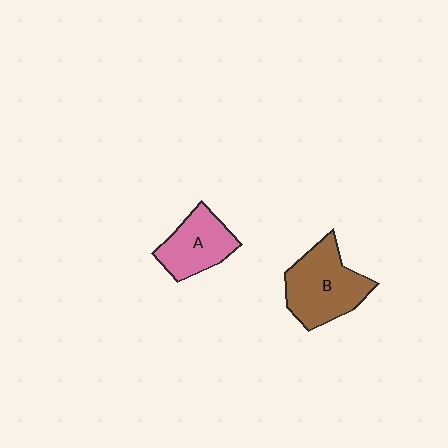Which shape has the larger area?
Shape B (brown).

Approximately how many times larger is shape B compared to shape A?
Approximately 1.4 times.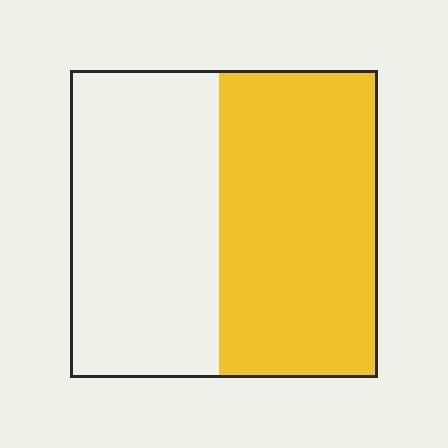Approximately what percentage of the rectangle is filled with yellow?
Approximately 50%.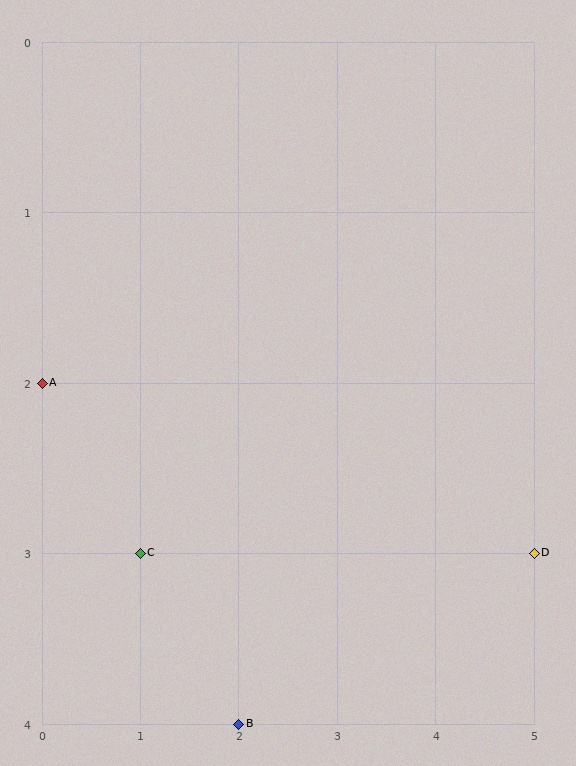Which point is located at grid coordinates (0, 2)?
Point A is at (0, 2).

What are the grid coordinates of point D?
Point D is at grid coordinates (5, 3).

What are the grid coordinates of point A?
Point A is at grid coordinates (0, 2).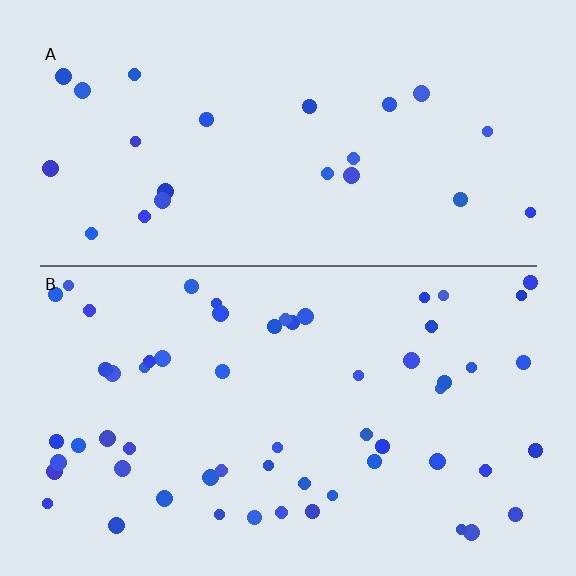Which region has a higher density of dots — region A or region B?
B (the bottom).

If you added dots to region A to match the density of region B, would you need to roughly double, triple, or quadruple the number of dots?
Approximately double.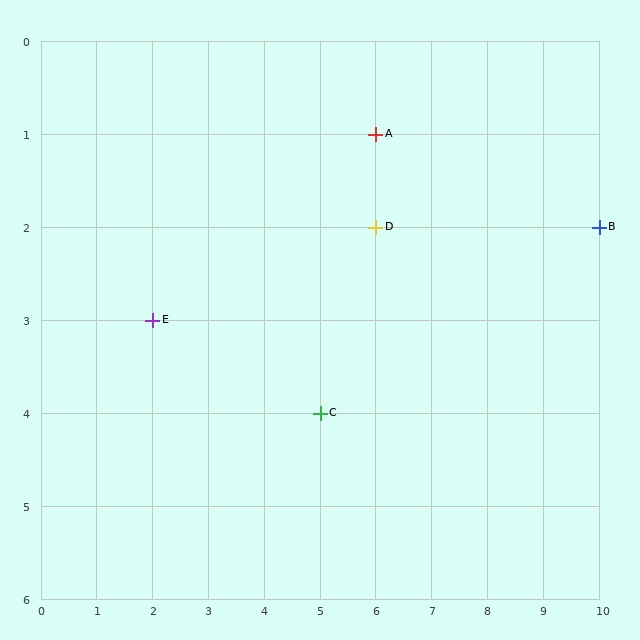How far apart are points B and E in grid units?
Points B and E are 8 columns and 1 row apart (about 8.1 grid units diagonally).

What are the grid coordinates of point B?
Point B is at grid coordinates (10, 2).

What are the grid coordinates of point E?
Point E is at grid coordinates (2, 3).